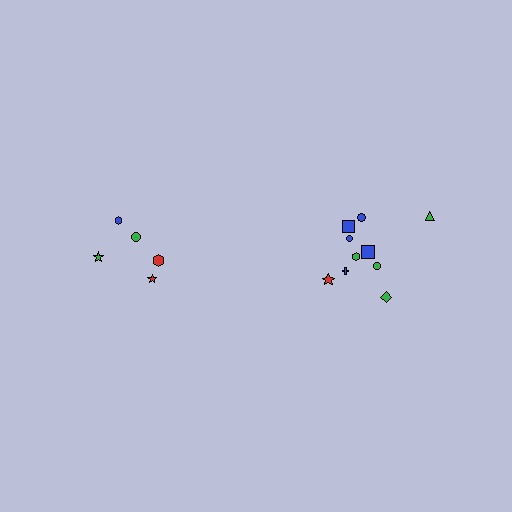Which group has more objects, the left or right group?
The right group.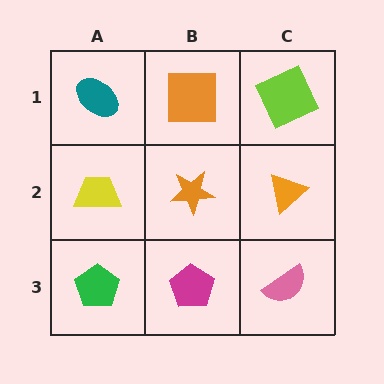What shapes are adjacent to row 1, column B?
An orange star (row 2, column B), a teal ellipse (row 1, column A), a lime square (row 1, column C).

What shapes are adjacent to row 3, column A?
A yellow trapezoid (row 2, column A), a magenta pentagon (row 3, column B).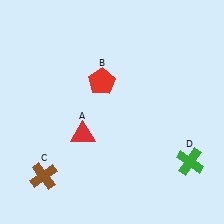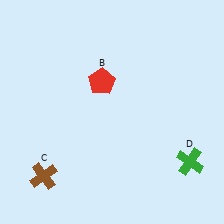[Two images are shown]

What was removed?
The red triangle (A) was removed in Image 2.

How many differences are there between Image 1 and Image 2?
There is 1 difference between the two images.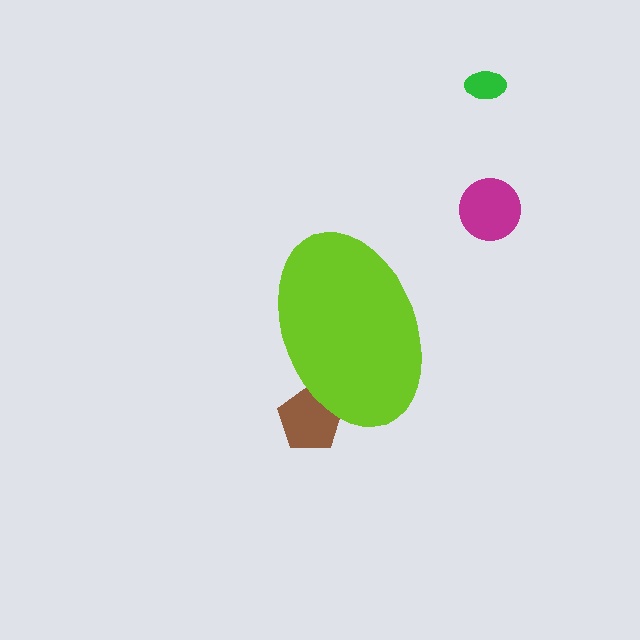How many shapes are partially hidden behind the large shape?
1 shape is partially hidden.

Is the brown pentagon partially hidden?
Yes, the brown pentagon is partially hidden behind the lime ellipse.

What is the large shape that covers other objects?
A lime ellipse.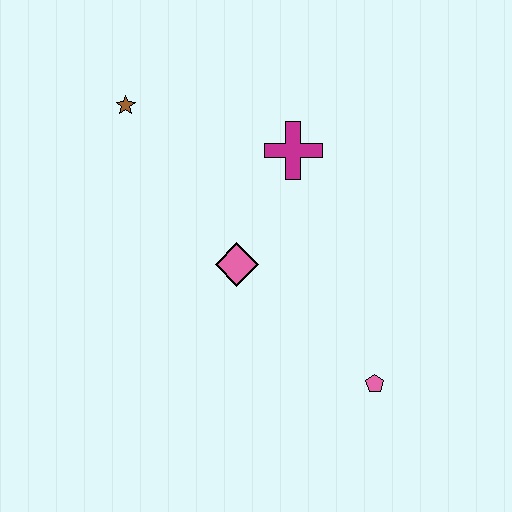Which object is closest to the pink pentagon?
The pink diamond is closest to the pink pentagon.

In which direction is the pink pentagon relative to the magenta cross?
The pink pentagon is below the magenta cross.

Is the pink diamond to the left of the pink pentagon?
Yes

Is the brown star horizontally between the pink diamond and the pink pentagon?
No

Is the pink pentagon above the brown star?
No